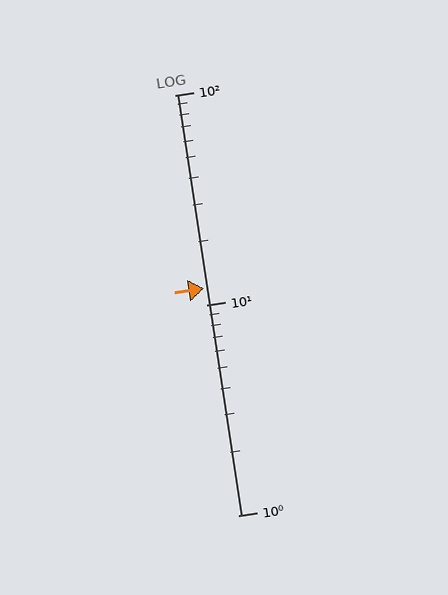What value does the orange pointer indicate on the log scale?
The pointer indicates approximately 12.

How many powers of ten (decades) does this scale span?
The scale spans 2 decades, from 1 to 100.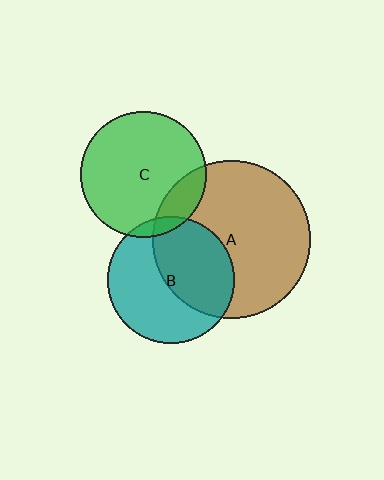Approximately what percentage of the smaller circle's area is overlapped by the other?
Approximately 5%.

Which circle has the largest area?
Circle A (brown).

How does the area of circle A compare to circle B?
Approximately 1.6 times.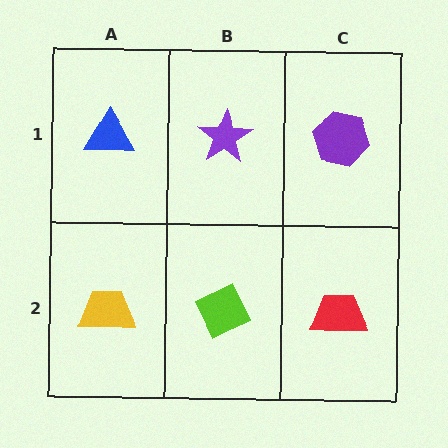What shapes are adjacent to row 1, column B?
A lime diamond (row 2, column B), a blue triangle (row 1, column A), a purple hexagon (row 1, column C).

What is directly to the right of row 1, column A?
A purple star.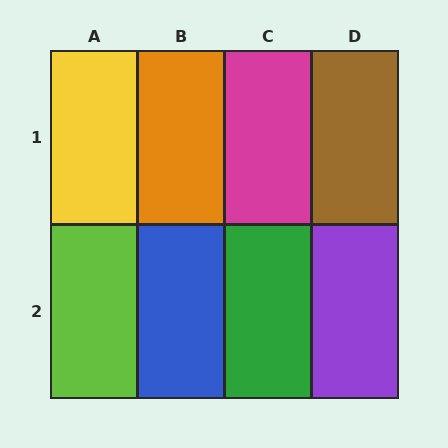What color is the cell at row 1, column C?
Magenta.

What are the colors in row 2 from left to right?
Lime, blue, green, purple.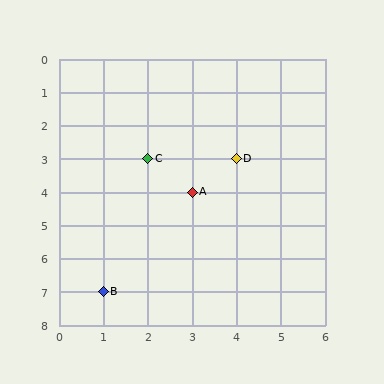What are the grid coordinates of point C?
Point C is at grid coordinates (2, 3).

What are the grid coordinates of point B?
Point B is at grid coordinates (1, 7).